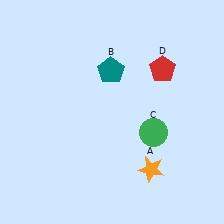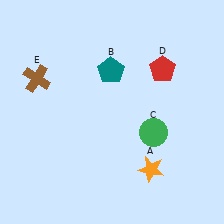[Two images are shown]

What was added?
A brown cross (E) was added in Image 2.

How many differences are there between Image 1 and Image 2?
There is 1 difference between the two images.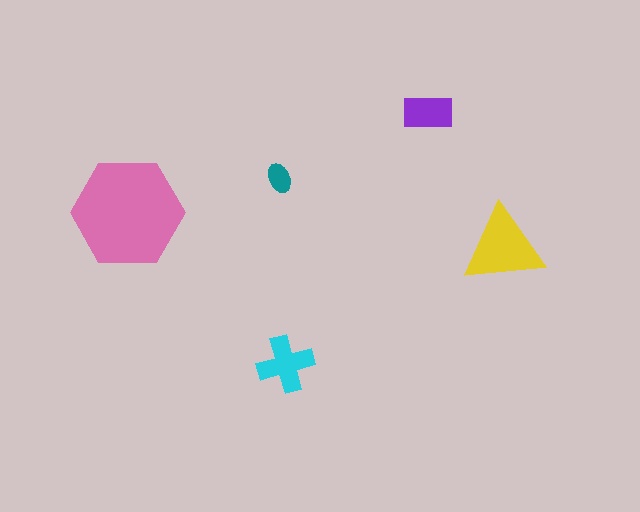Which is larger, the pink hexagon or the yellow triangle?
The pink hexagon.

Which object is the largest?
The pink hexagon.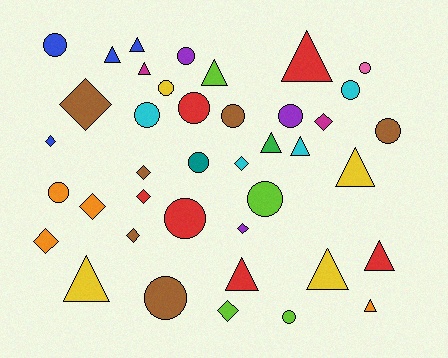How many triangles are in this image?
There are 13 triangles.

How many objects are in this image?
There are 40 objects.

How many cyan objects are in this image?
There are 4 cyan objects.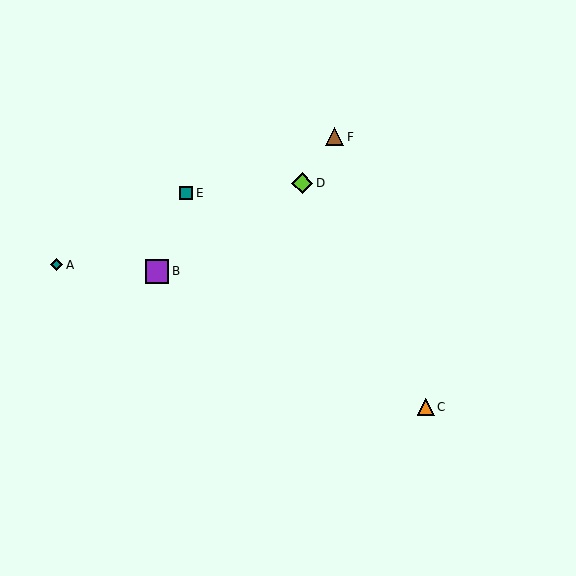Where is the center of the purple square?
The center of the purple square is at (157, 271).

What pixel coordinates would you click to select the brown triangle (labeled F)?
Click at (335, 137) to select the brown triangle F.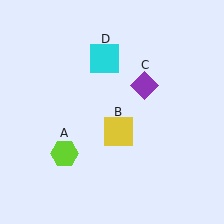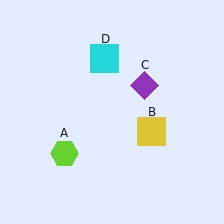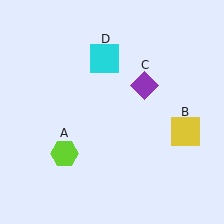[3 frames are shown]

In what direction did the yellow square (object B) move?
The yellow square (object B) moved right.